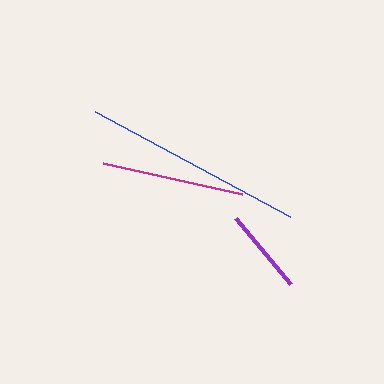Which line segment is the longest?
The blue line is the longest at approximately 221 pixels.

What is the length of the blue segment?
The blue segment is approximately 221 pixels long.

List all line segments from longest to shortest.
From longest to shortest: blue, magenta, purple.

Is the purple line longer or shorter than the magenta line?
The magenta line is longer than the purple line.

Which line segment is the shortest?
The purple line is the shortest at approximately 86 pixels.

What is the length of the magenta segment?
The magenta segment is approximately 142 pixels long.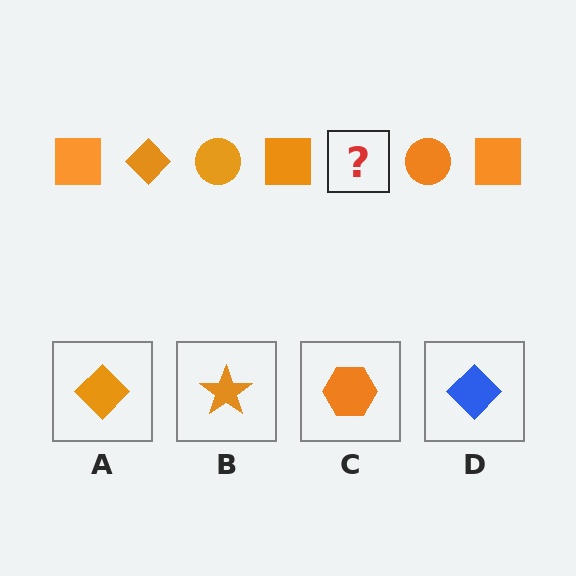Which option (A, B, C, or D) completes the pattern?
A.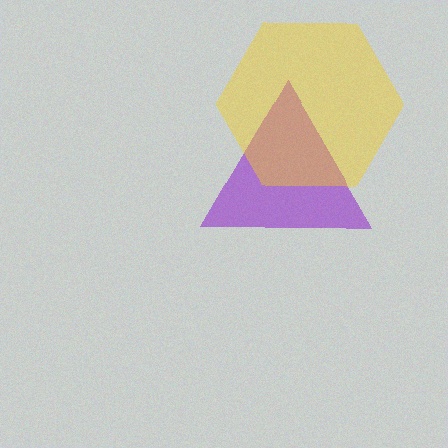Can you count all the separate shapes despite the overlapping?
Yes, there are 2 separate shapes.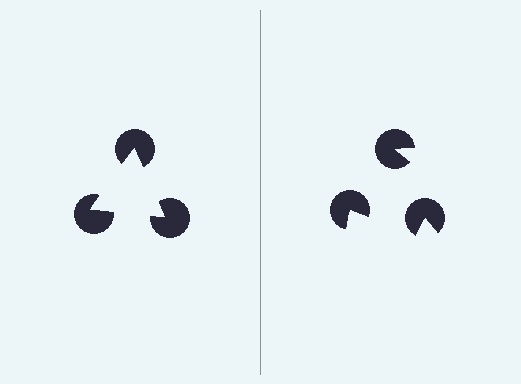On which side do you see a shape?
An illusory triangle appears on the left side. On the right side the wedge cuts are rotated, so no coherent shape forms.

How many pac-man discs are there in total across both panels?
6 — 3 on each side.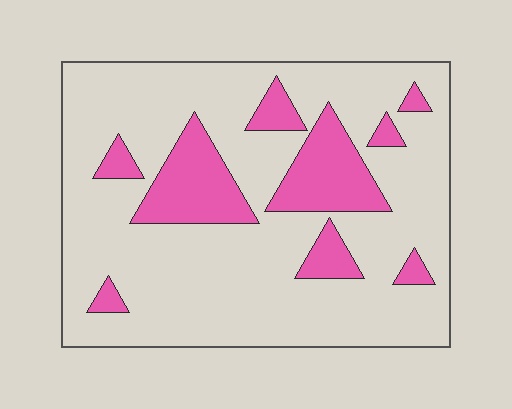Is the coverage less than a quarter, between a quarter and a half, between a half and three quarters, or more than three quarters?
Less than a quarter.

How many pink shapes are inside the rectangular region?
9.